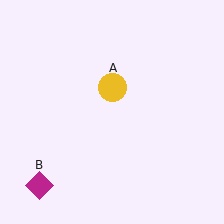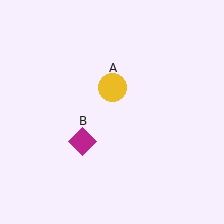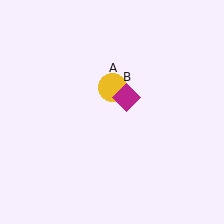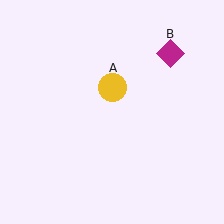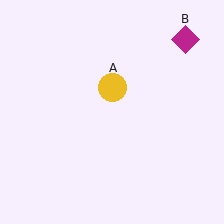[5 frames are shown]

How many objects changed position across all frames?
1 object changed position: magenta diamond (object B).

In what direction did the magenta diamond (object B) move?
The magenta diamond (object B) moved up and to the right.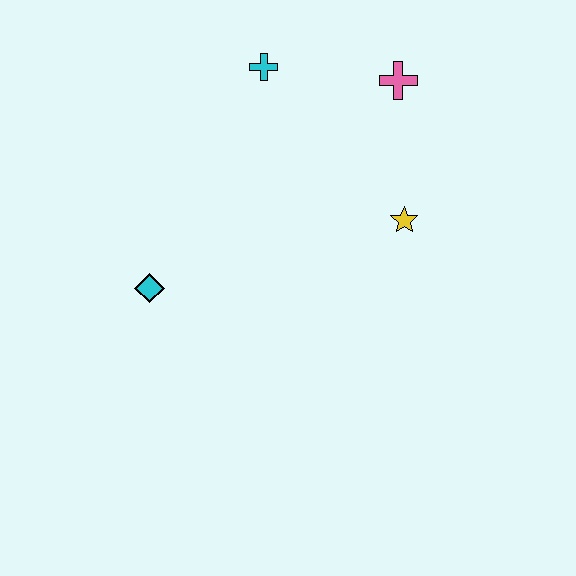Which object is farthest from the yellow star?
The cyan diamond is farthest from the yellow star.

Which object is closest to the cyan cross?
The pink cross is closest to the cyan cross.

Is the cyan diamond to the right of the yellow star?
No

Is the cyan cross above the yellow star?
Yes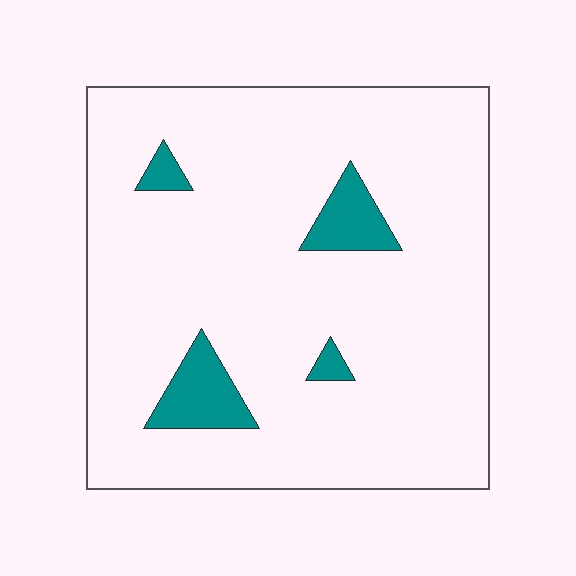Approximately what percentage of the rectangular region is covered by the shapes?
Approximately 10%.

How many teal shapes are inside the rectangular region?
4.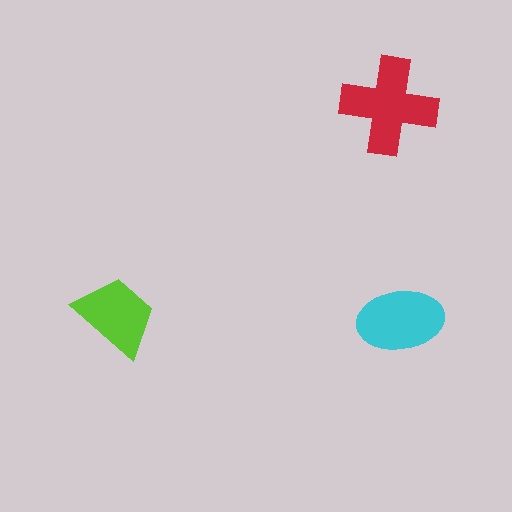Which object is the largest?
The red cross.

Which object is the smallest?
The lime trapezoid.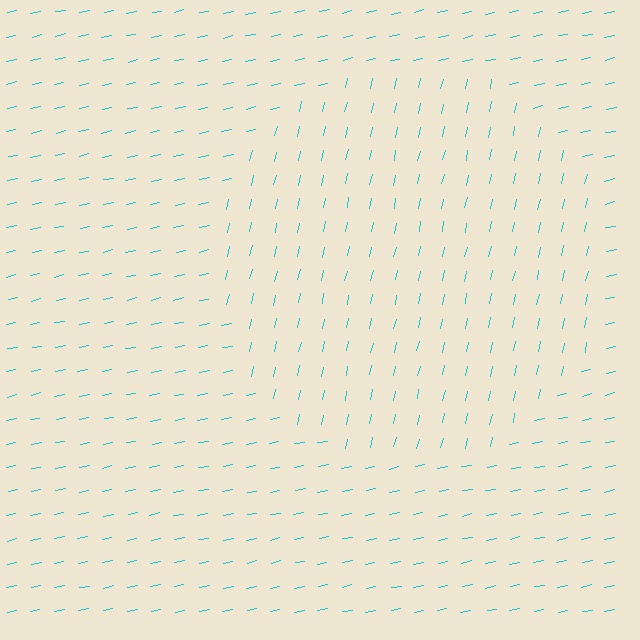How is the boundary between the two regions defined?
The boundary is defined purely by a change in line orientation (approximately 66 degrees difference). All lines are the same color and thickness.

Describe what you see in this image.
The image is filled with small cyan line segments. A circle region in the image has lines oriented differently from the surrounding lines, creating a visible texture boundary.